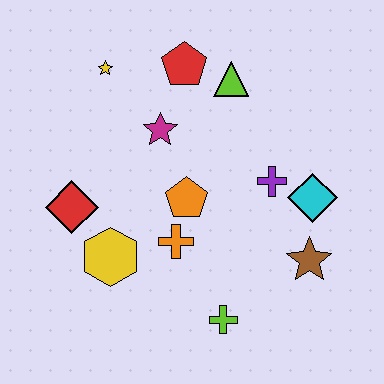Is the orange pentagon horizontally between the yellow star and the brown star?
Yes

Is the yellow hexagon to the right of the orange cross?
No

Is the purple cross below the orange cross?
No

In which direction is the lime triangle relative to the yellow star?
The lime triangle is to the right of the yellow star.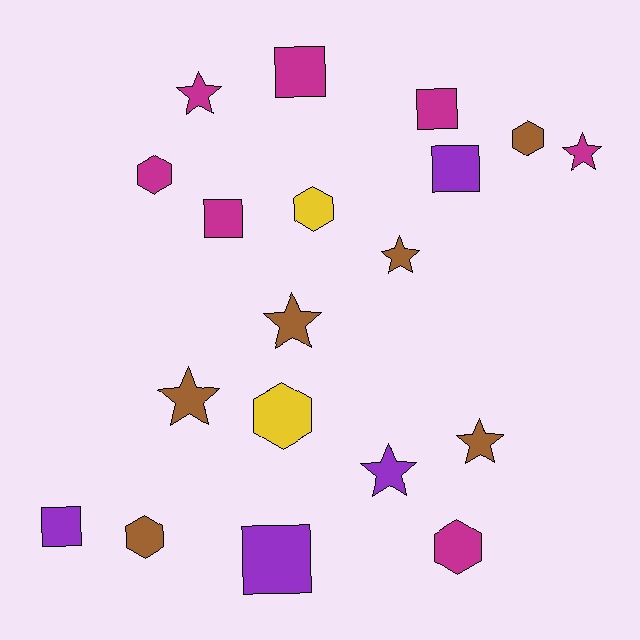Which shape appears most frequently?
Star, with 7 objects.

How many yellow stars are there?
There are no yellow stars.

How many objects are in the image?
There are 19 objects.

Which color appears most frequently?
Magenta, with 7 objects.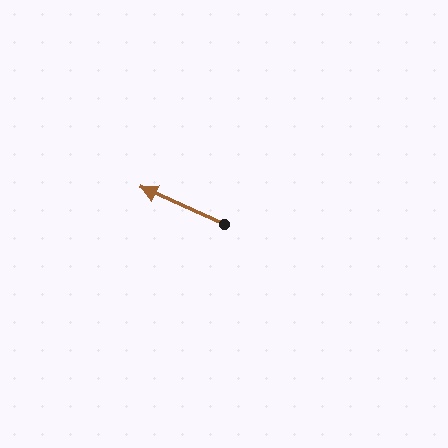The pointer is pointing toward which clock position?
Roughly 10 o'clock.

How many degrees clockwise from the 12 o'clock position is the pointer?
Approximately 294 degrees.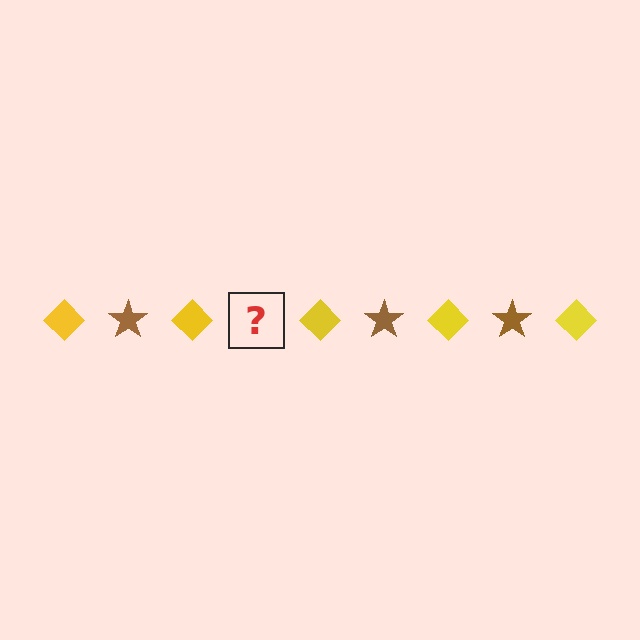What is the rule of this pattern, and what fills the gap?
The rule is that the pattern alternates between yellow diamond and brown star. The gap should be filled with a brown star.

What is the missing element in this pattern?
The missing element is a brown star.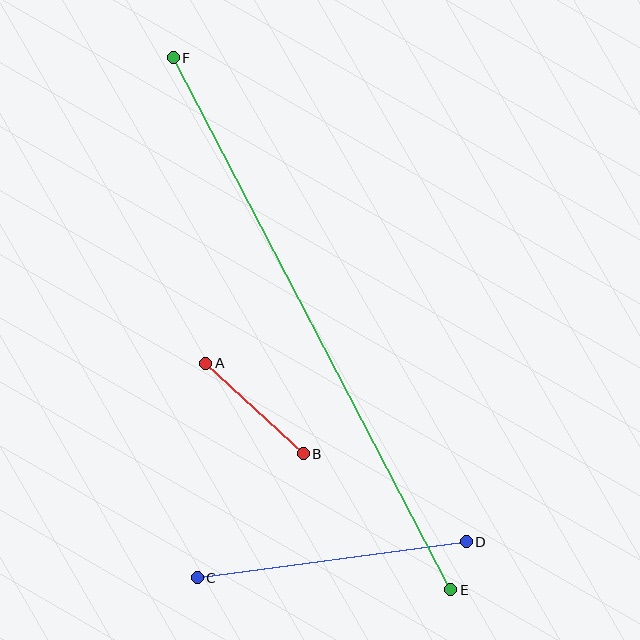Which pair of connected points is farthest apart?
Points E and F are farthest apart.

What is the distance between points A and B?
The distance is approximately 133 pixels.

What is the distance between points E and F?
The distance is approximately 600 pixels.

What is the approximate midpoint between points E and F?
The midpoint is at approximately (312, 324) pixels.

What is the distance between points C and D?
The distance is approximately 272 pixels.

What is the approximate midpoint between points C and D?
The midpoint is at approximately (332, 560) pixels.